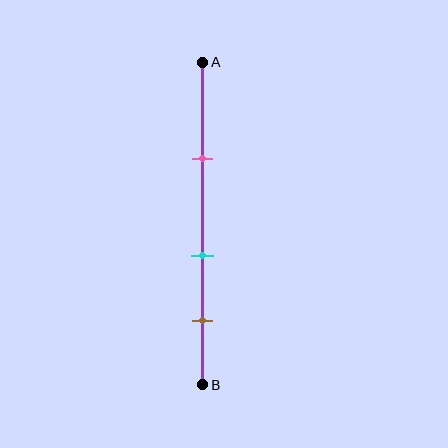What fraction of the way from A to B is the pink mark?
The pink mark is approximately 30% (0.3) of the way from A to B.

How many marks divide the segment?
There are 3 marks dividing the segment.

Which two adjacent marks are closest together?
The cyan and brown marks are the closest adjacent pair.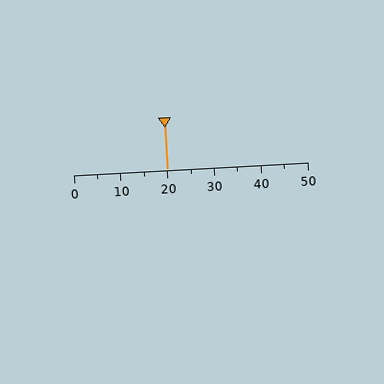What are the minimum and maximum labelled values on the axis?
The axis runs from 0 to 50.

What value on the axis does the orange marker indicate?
The marker indicates approximately 20.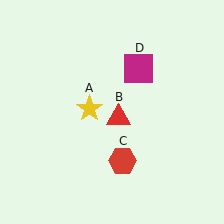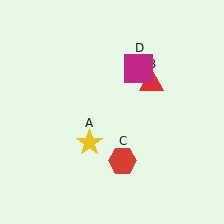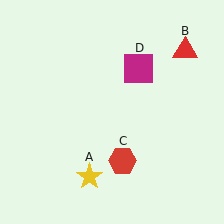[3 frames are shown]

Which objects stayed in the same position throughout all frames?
Red hexagon (object C) and magenta square (object D) remained stationary.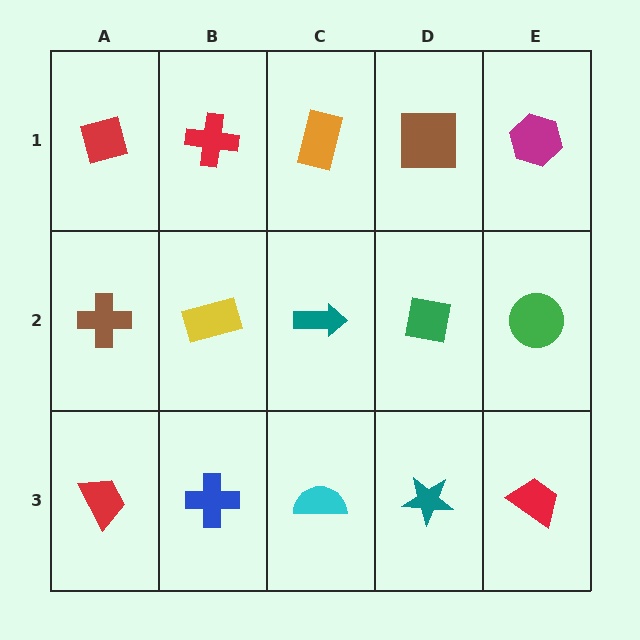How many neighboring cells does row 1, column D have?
3.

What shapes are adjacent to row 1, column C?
A teal arrow (row 2, column C), a red cross (row 1, column B), a brown square (row 1, column D).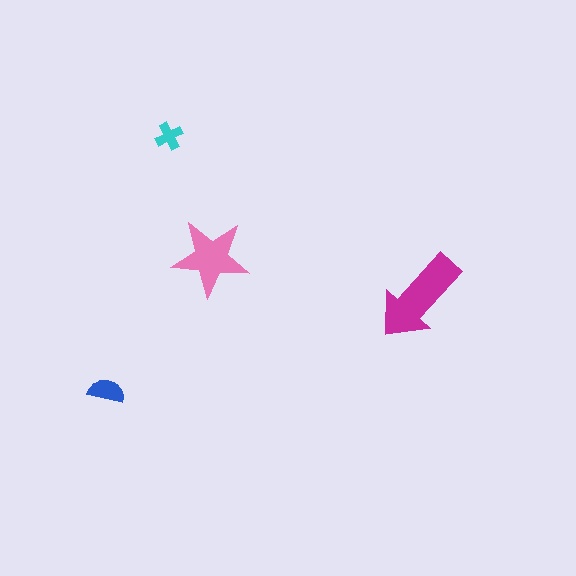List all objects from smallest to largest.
The cyan cross, the blue semicircle, the pink star, the magenta arrow.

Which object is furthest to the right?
The magenta arrow is rightmost.